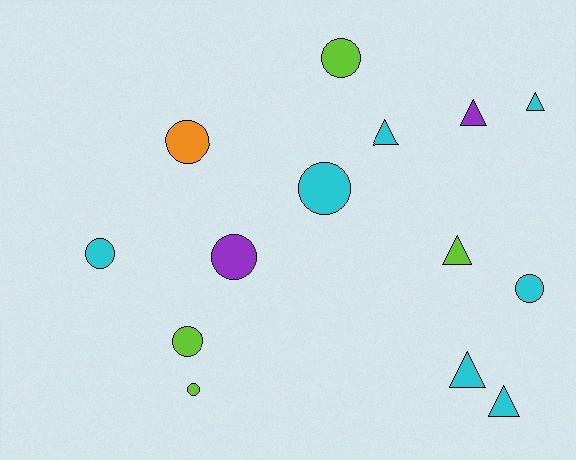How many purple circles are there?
There is 1 purple circle.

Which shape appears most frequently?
Circle, with 8 objects.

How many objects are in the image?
There are 14 objects.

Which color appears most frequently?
Cyan, with 7 objects.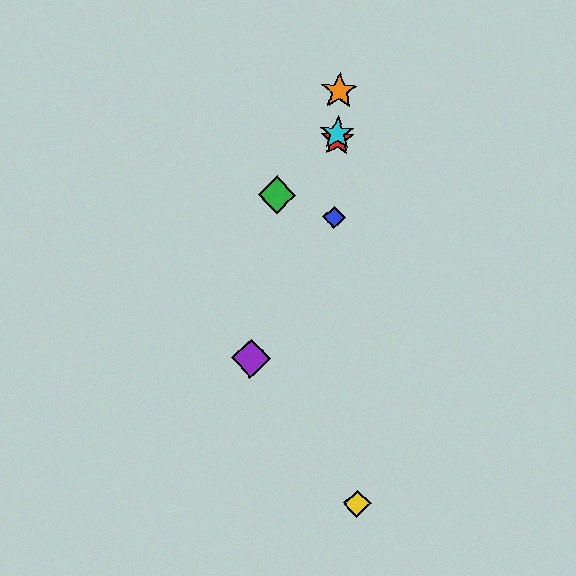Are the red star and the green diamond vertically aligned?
No, the red star is at x≈337 and the green diamond is at x≈277.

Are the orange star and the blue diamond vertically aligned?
Yes, both are at x≈339.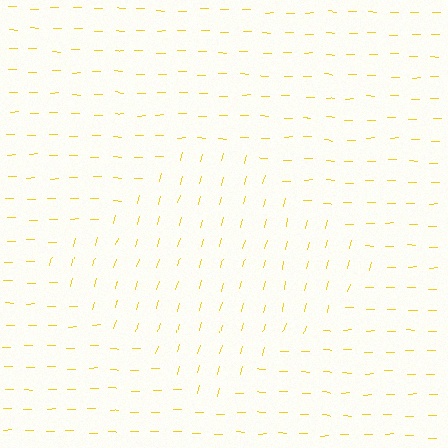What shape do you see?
I see a diamond.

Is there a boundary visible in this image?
Yes, there is a texture boundary formed by a change in line orientation.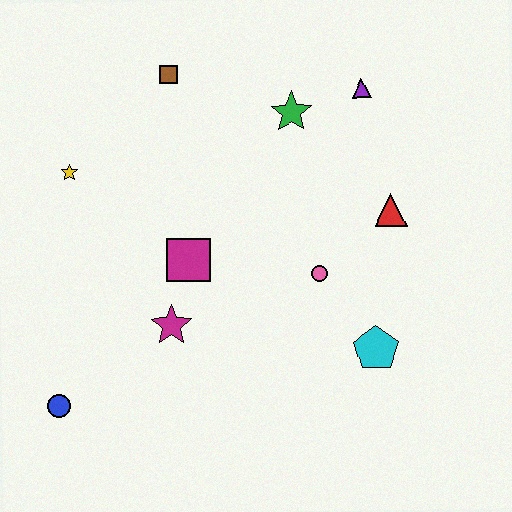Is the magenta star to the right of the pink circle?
No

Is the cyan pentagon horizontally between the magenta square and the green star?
No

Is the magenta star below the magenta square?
Yes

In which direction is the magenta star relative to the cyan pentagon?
The magenta star is to the left of the cyan pentagon.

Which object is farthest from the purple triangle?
The blue circle is farthest from the purple triangle.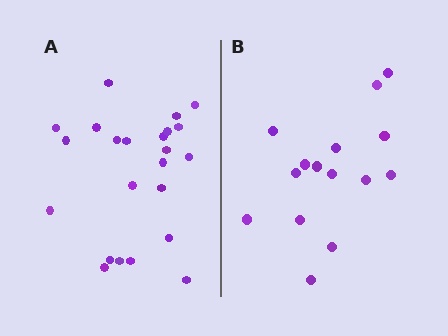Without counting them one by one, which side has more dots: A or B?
Region A (the left region) has more dots.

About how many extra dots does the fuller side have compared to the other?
Region A has roughly 8 or so more dots than region B.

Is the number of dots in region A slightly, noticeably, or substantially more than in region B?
Region A has substantially more. The ratio is roughly 1.5 to 1.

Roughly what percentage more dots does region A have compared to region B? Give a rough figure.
About 55% more.